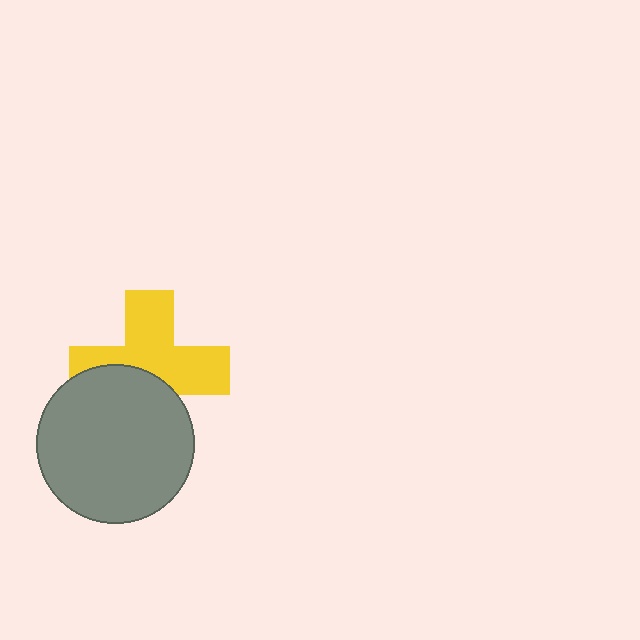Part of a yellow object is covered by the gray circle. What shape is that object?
It is a cross.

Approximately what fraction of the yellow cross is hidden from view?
Roughly 40% of the yellow cross is hidden behind the gray circle.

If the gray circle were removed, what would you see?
You would see the complete yellow cross.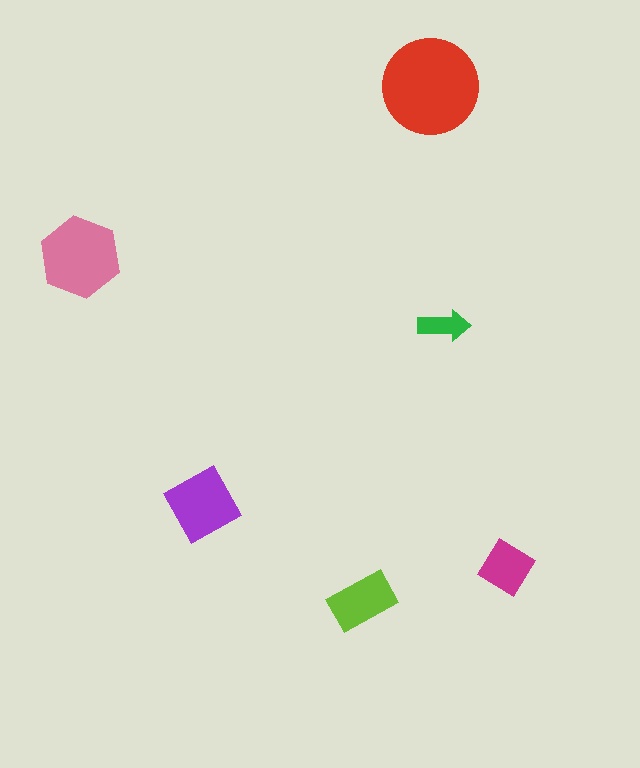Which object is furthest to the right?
The magenta diamond is rightmost.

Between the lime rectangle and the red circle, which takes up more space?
The red circle.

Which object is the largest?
The red circle.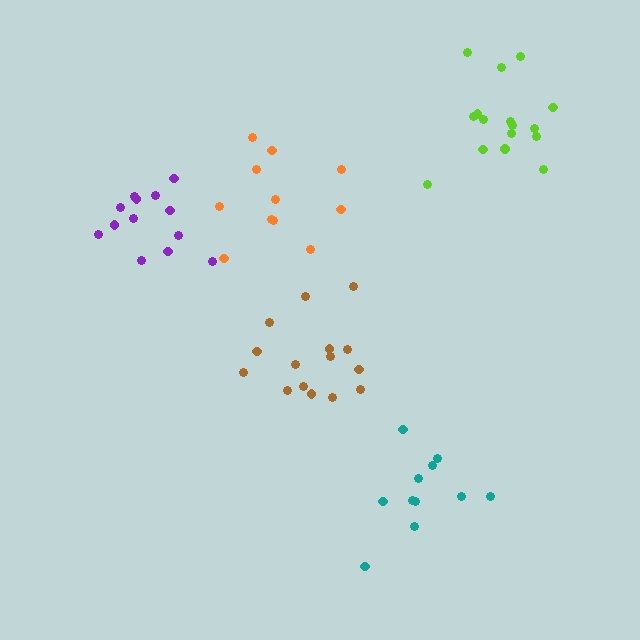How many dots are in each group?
Group 1: 13 dots, Group 2: 11 dots, Group 3: 11 dots, Group 4: 15 dots, Group 5: 16 dots (66 total).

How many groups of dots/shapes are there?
There are 5 groups.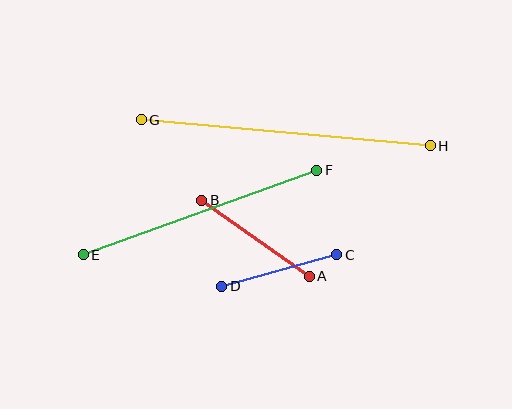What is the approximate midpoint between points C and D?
The midpoint is at approximately (279, 271) pixels.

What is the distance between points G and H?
The distance is approximately 290 pixels.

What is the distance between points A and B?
The distance is approximately 132 pixels.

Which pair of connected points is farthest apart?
Points G and H are farthest apart.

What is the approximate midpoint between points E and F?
The midpoint is at approximately (200, 212) pixels.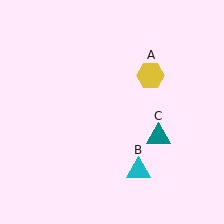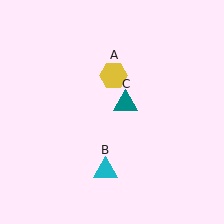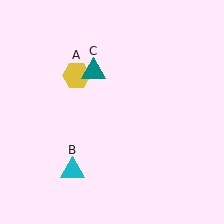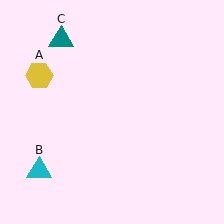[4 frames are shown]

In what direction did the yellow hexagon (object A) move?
The yellow hexagon (object A) moved left.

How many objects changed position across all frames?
3 objects changed position: yellow hexagon (object A), cyan triangle (object B), teal triangle (object C).